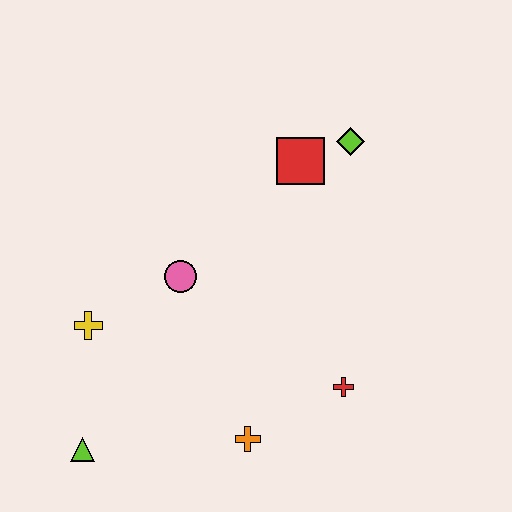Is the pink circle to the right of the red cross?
No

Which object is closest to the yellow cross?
The pink circle is closest to the yellow cross.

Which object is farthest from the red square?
The lime triangle is farthest from the red square.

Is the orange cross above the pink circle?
No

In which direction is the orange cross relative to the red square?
The orange cross is below the red square.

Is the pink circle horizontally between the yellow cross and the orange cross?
Yes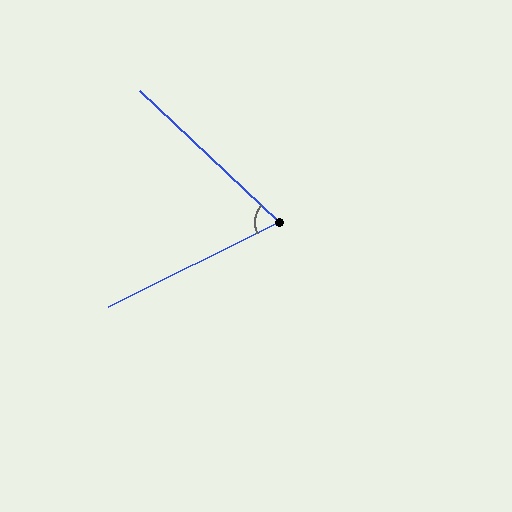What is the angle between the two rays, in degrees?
Approximately 70 degrees.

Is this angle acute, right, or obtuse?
It is acute.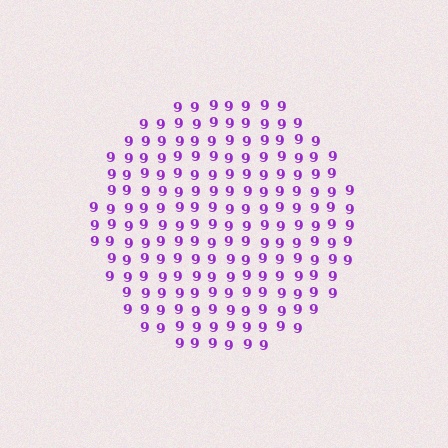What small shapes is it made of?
It is made of small digit 9's.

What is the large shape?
The large shape is a circle.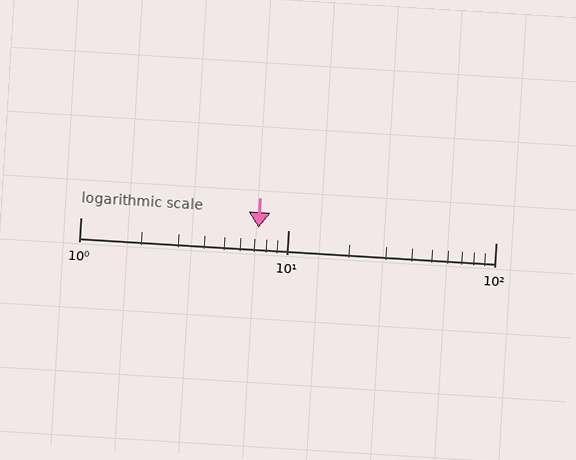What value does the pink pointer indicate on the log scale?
The pointer indicates approximately 7.2.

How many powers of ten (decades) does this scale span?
The scale spans 2 decades, from 1 to 100.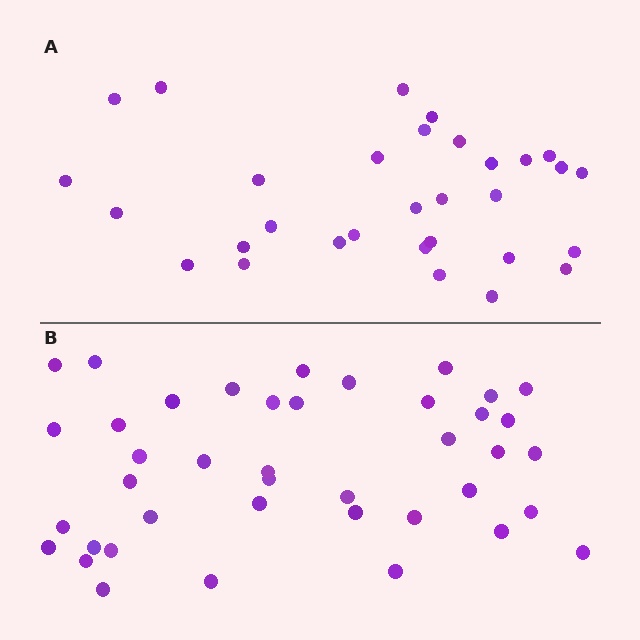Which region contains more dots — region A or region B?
Region B (the bottom region) has more dots.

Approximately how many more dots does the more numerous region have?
Region B has roughly 10 or so more dots than region A.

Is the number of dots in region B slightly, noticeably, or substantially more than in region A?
Region B has noticeably more, but not dramatically so. The ratio is roughly 1.3 to 1.